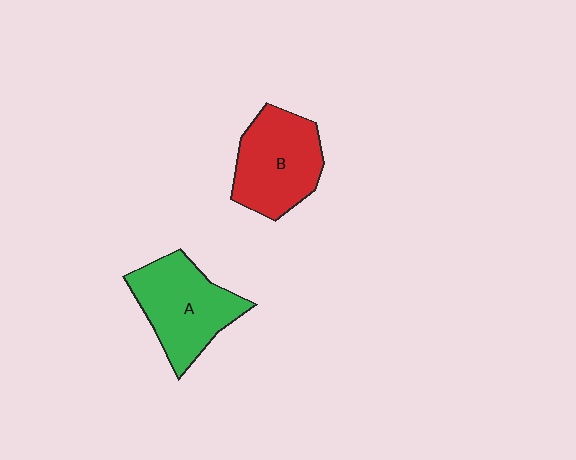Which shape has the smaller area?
Shape B (red).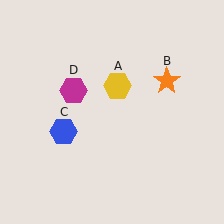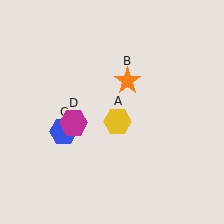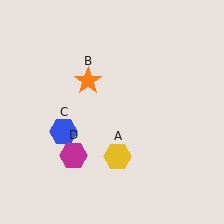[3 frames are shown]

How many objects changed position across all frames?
3 objects changed position: yellow hexagon (object A), orange star (object B), magenta hexagon (object D).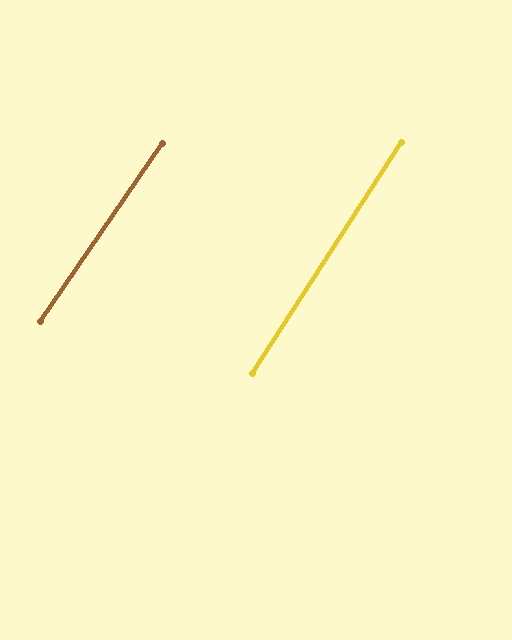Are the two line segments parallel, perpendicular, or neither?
Parallel — their directions differ by only 1.8°.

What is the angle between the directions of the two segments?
Approximately 2 degrees.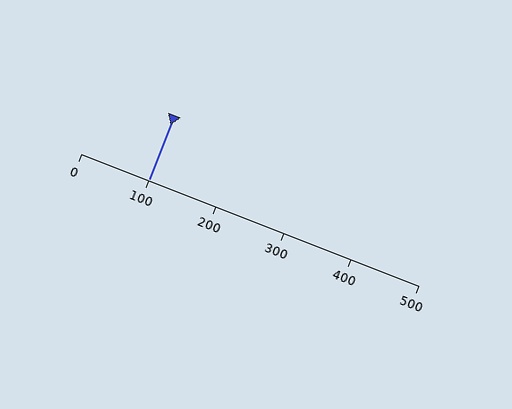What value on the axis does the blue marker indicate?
The marker indicates approximately 100.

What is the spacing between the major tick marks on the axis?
The major ticks are spaced 100 apart.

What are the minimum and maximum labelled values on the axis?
The axis runs from 0 to 500.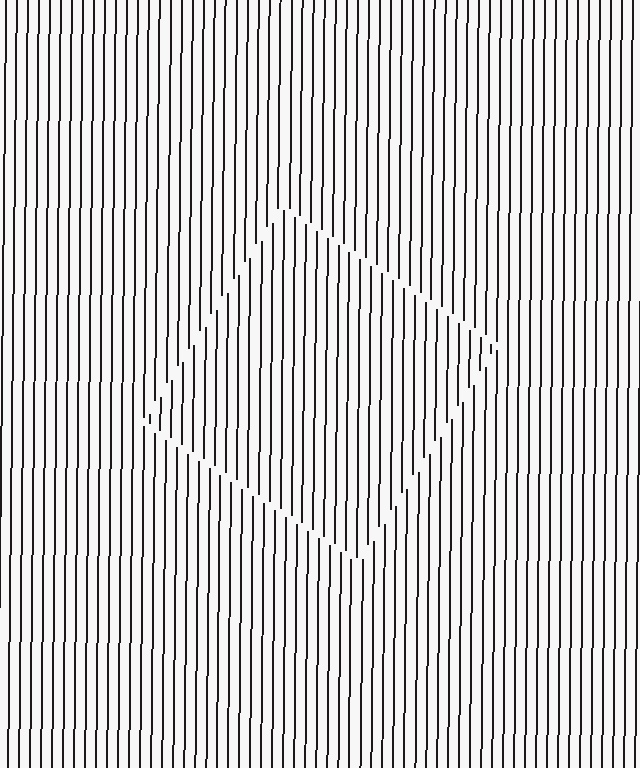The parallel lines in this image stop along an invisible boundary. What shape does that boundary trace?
An illusory square. The interior of the shape contains the same grating, shifted by half a period — the contour is defined by the phase discontinuity where line-ends from the inner and outer gratings abut.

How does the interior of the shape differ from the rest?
The interior of the shape contains the same grating, shifted by half a period — the contour is defined by the phase discontinuity where line-ends from the inner and outer gratings abut.